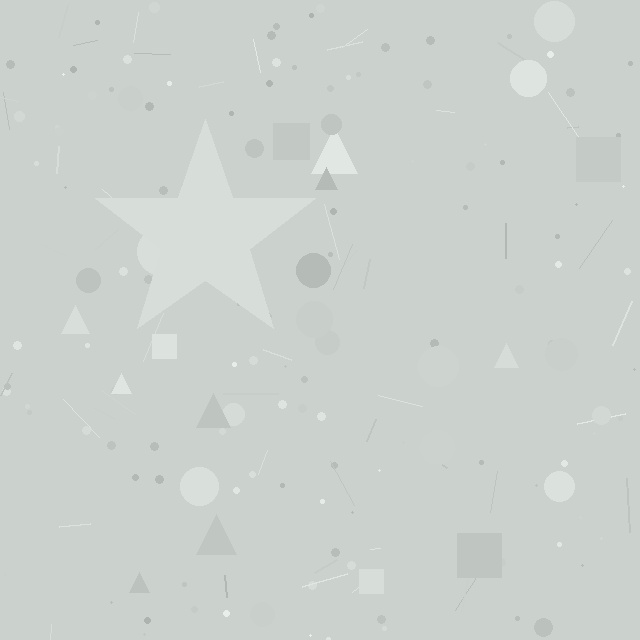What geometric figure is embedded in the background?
A star is embedded in the background.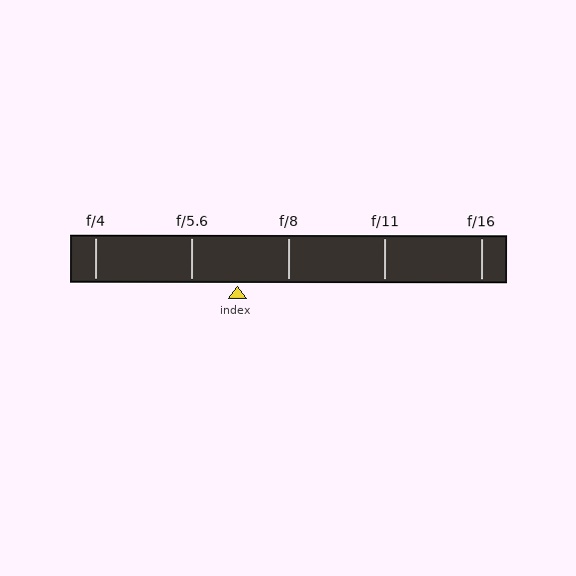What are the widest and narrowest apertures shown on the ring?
The widest aperture shown is f/4 and the narrowest is f/16.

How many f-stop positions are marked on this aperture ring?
There are 5 f-stop positions marked.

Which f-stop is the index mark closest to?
The index mark is closest to f/5.6.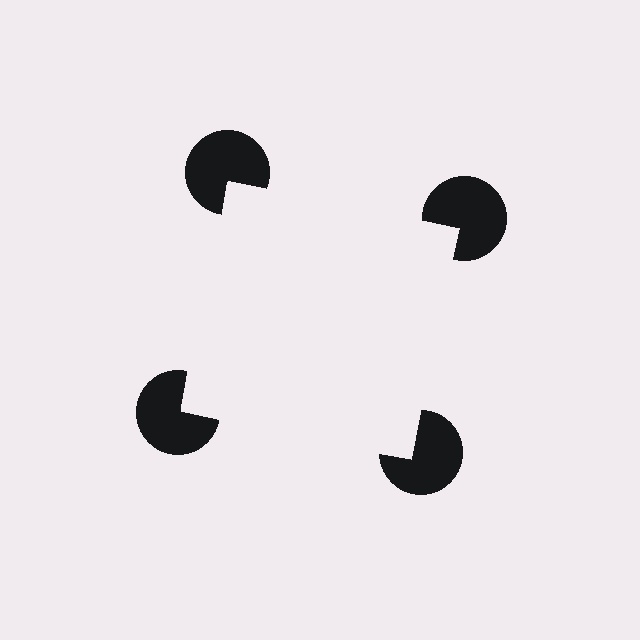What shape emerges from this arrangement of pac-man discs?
An illusory square — its edges are inferred from the aligned wedge cuts in the pac-man discs, not physically drawn.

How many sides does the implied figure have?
4 sides.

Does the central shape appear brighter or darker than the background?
It typically appears slightly brighter than the background, even though no actual brightness change is drawn.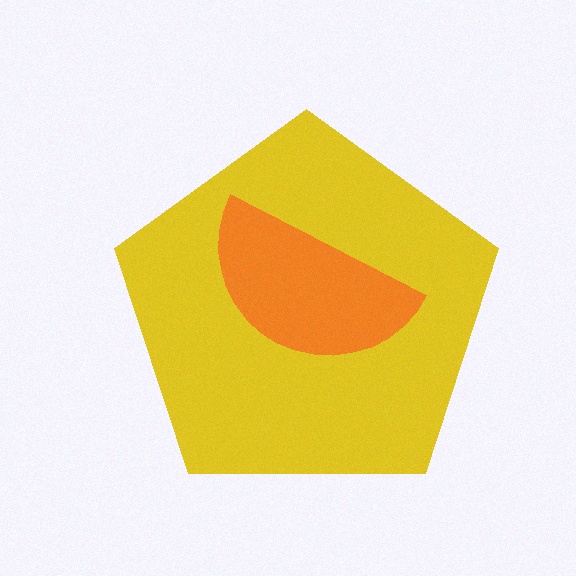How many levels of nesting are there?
2.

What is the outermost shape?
The yellow pentagon.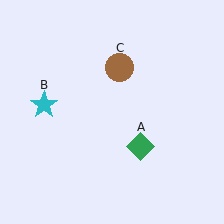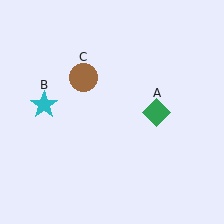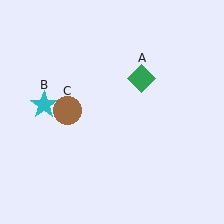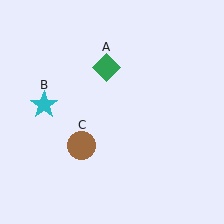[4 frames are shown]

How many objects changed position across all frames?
2 objects changed position: green diamond (object A), brown circle (object C).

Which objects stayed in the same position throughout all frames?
Cyan star (object B) remained stationary.